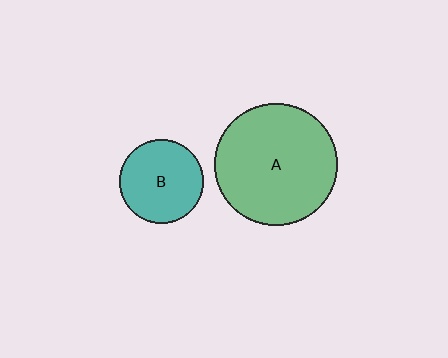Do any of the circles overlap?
No, none of the circles overlap.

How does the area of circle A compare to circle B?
Approximately 2.2 times.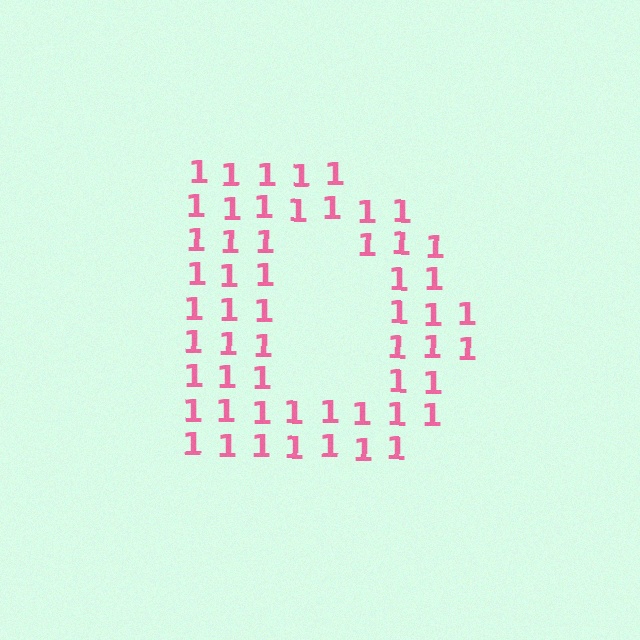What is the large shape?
The large shape is the letter D.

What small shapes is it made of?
It is made of small digit 1's.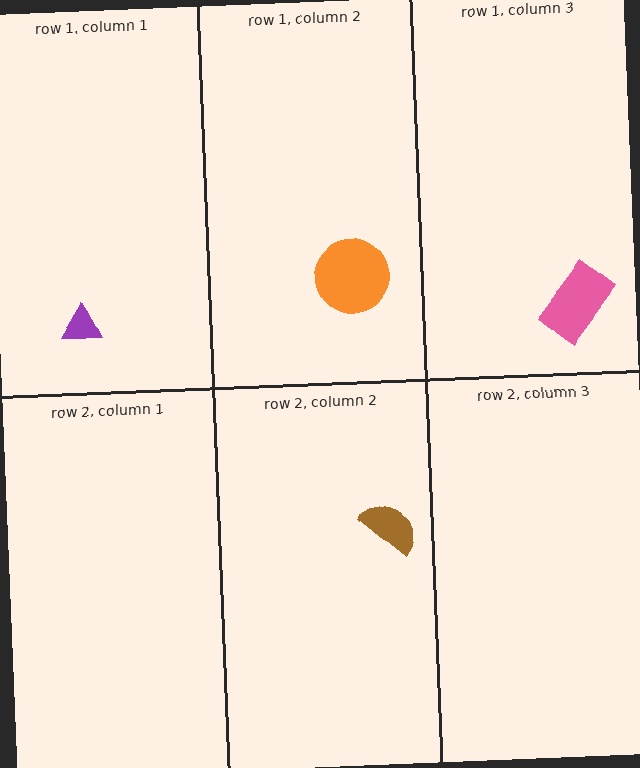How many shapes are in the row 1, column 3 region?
1.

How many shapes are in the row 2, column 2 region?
1.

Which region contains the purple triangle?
The row 1, column 1 region.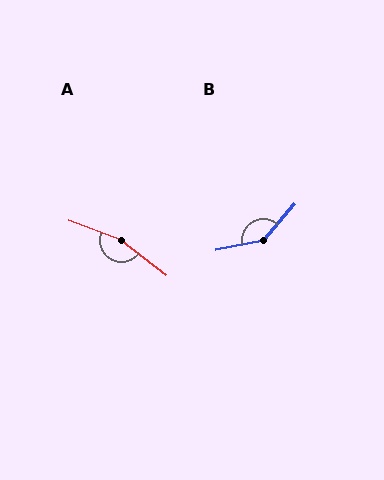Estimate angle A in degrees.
Approximately 163 degrees.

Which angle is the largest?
A, at approximately 163 degrees.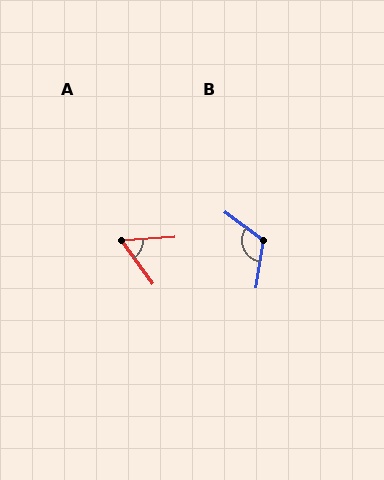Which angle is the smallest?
A, at approximately 59 degrees.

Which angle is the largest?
B, at approximately 118 degrees.